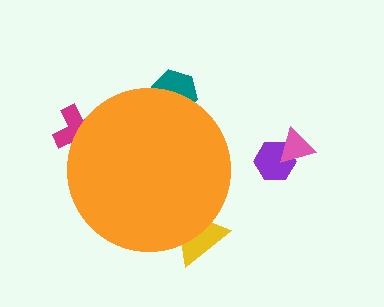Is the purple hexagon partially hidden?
No, the purple hexagon is fully visible.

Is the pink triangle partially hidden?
No, the pink triangle is fully visible.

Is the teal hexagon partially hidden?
Yes, the teal hexagon is partially hidden behind the orange circle.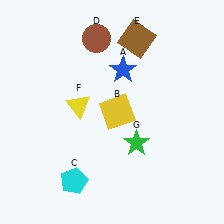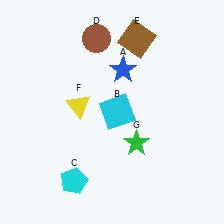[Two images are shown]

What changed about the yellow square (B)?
In Image 1, B is yellow. In Image 2, it changed to cyan.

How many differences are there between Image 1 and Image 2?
There is 1 difference between the two images.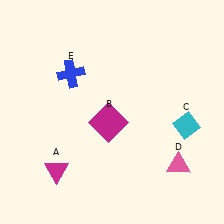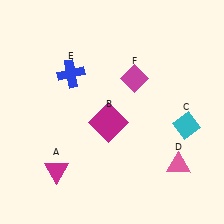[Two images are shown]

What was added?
A magenta diamond (F) was added in Image 2.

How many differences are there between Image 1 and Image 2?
There is 1 difference between the two images.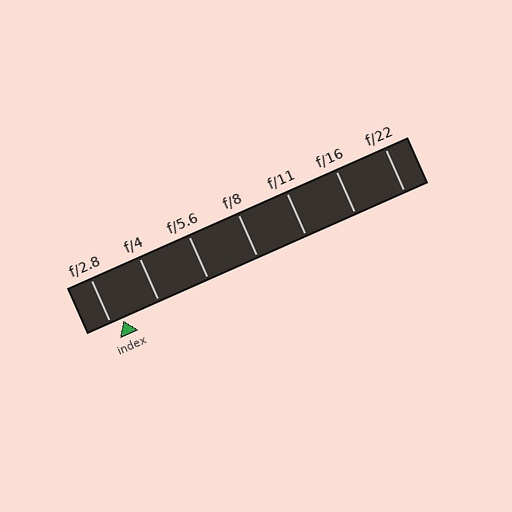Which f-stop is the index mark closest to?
The index mark is closest to f/2.8.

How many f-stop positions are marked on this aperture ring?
There are 7 f-stop positions marked.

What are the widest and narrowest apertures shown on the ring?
The widest aperture shown is f/2.8 and the narrowest is f/22.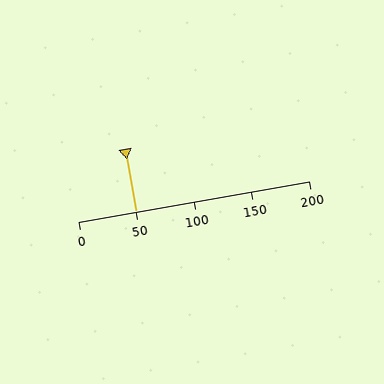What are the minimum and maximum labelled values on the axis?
The axis runs from 0 to 200.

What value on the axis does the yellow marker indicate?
The marker indicates approximately 50.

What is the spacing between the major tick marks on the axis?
The major ticks are spaced 50 apart.